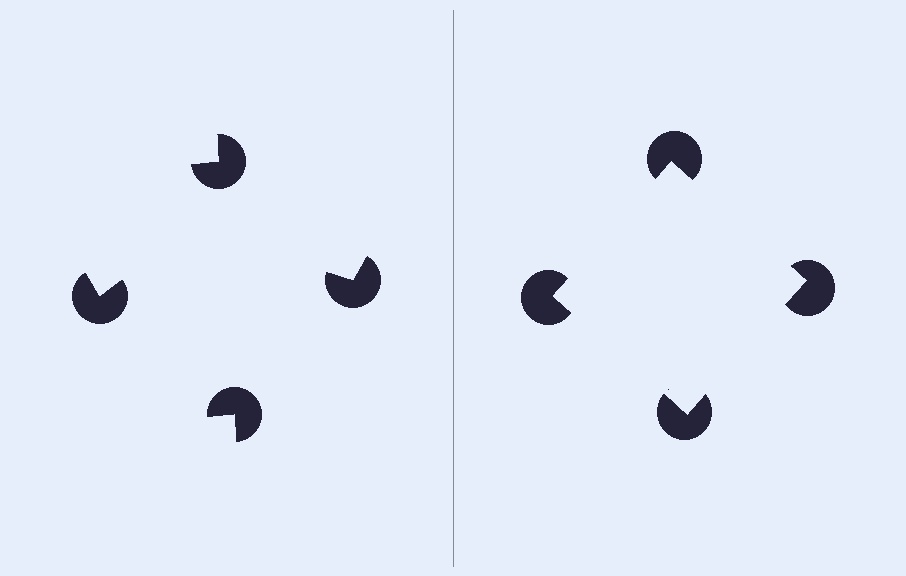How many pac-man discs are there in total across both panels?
8 — 4 on each side.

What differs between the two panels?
The pac-man discs are positioned identically on both sides; only the wedge orientations differ. On the right they align to a square; on the left they are misaligned.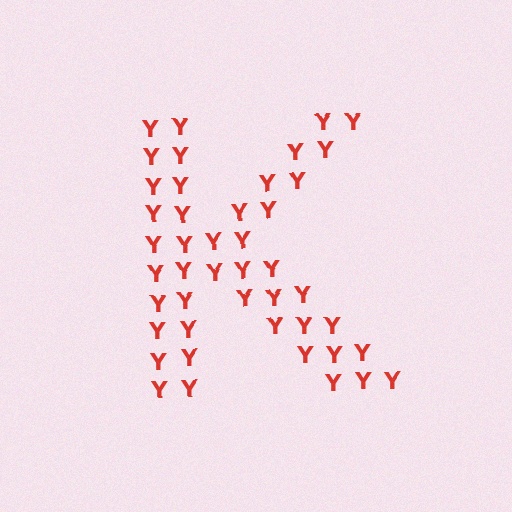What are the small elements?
The small elements are letter Y's.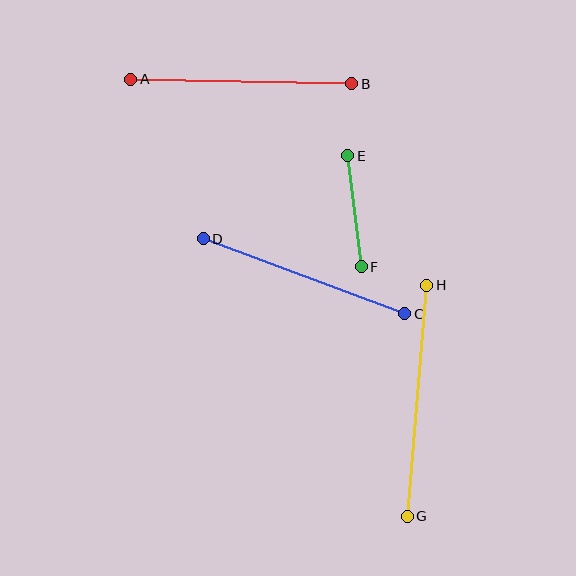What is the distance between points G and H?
The distance is approximately 232 pixels.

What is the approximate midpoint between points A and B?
The midpoint is at approximately (241, 81) pixels.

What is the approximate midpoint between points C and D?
The midpoint is at approximately (304, 276) pixels.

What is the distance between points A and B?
The distance is approximately 221 pixels.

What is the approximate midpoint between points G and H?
The midpoint is at approximately (417, 401) pixels.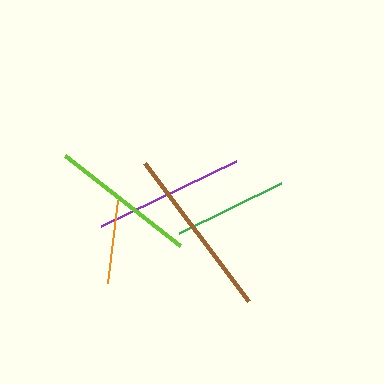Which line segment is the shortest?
The orange line is the shortest at approximately 84 pixels.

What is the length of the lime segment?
The lime segment is approximately 146 pixels long.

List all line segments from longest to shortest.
From longest to shortest: brown, purple, lime, green, orange.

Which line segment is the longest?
The brown line is the longest at approximately 172 pixels.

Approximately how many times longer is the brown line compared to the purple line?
The brown line is approximately 1.2 times the length of the purple line.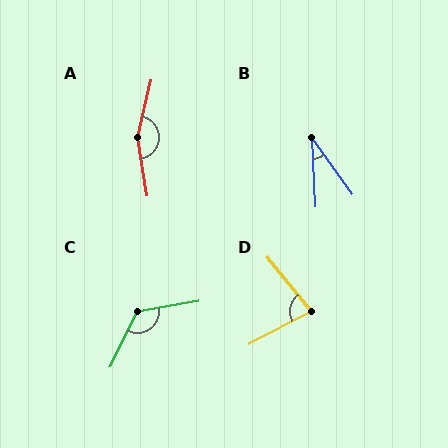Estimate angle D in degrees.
Approximately 78 degrees.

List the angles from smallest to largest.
B (33°), D (78°), C (126°), A (157°).